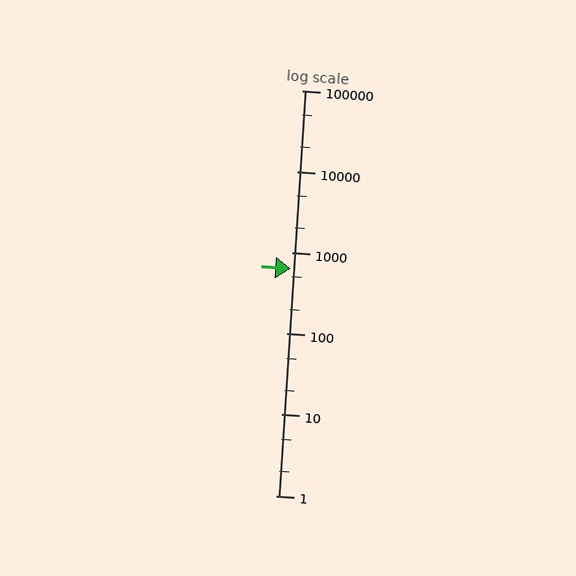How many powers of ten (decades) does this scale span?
The scale spans 5 decades, from 1 to 100000.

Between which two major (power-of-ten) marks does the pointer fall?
The pointer is between 100 and 1000.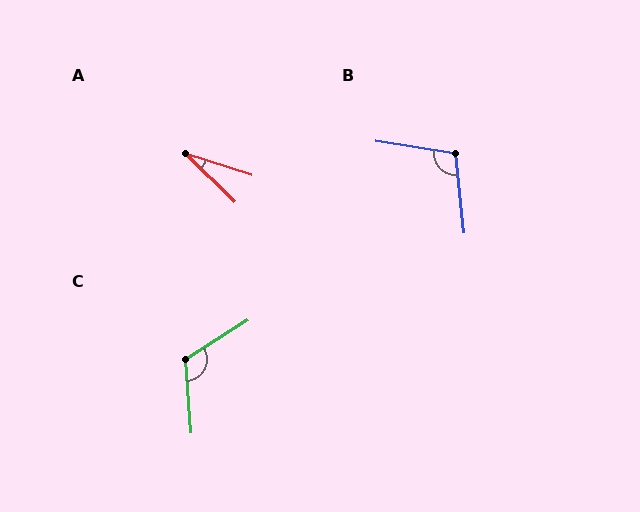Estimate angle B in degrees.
Approximately 105 degrees.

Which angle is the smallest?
A, at approximately 27 degrees.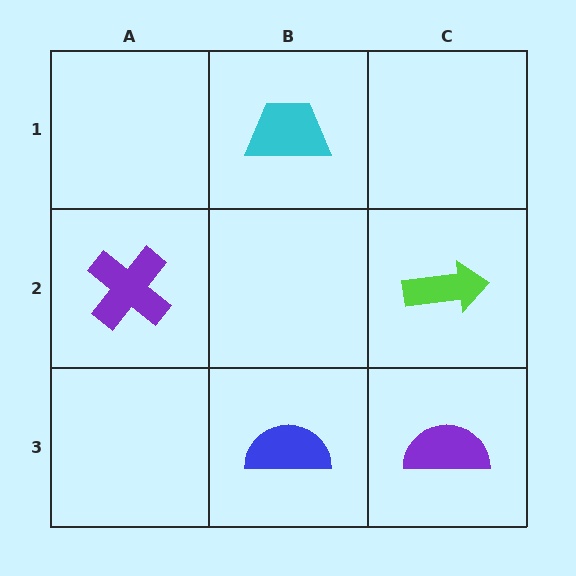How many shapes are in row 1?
1 shape.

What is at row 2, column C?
A lime arrow.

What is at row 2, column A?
A purple cross.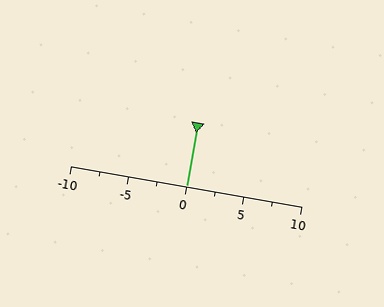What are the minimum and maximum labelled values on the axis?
The axis runs from -10 to 10.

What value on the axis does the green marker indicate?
The marker indicates approximately 0.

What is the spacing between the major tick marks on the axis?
The major ticks are spaced 5 apart.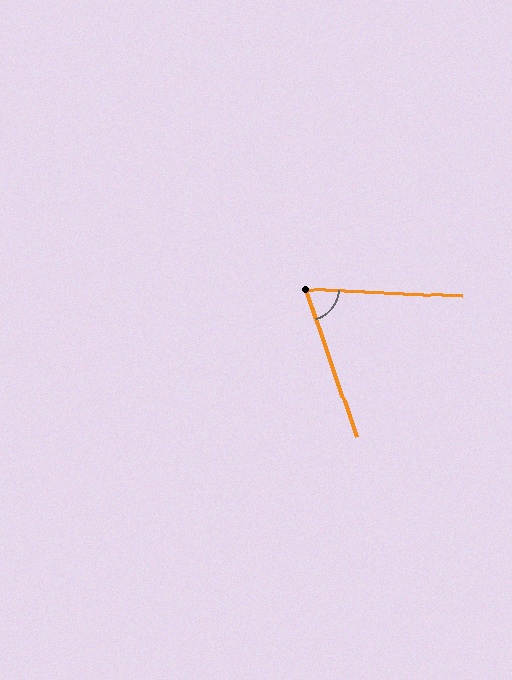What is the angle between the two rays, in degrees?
Approximately 68 degrees.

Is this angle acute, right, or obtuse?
It is acute.